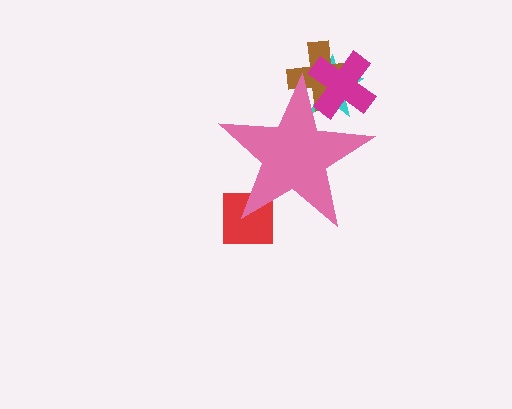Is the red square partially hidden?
Yes, the red square is partially hidden behind the pink star.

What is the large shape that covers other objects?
A pink star.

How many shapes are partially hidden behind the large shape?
4 shapes are partially hidden.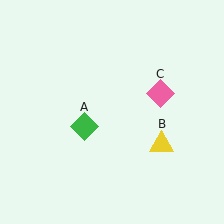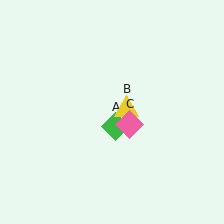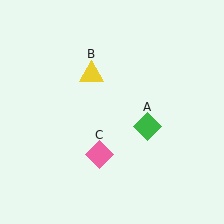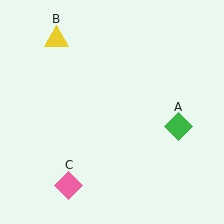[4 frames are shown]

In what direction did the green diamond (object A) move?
The green diamond (object A) moved right.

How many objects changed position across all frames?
3 objects changed position: green diamond (object A), yellow triangle (object B), pink diamond (object C).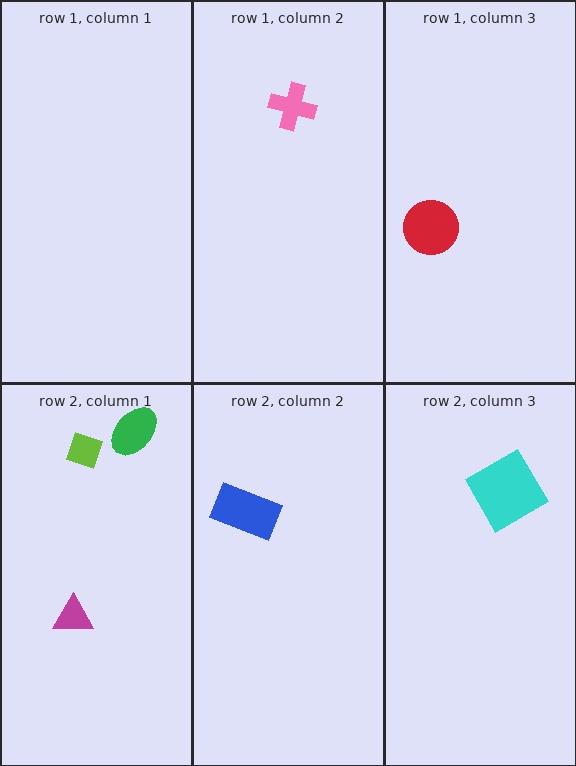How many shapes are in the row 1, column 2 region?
1.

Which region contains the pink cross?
The row 1, column 2 region.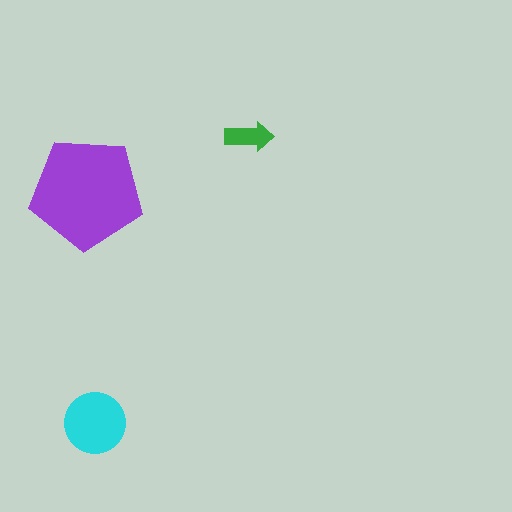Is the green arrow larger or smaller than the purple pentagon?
Smaller.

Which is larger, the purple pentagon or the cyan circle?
The purple pentagon.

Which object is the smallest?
The green arrow.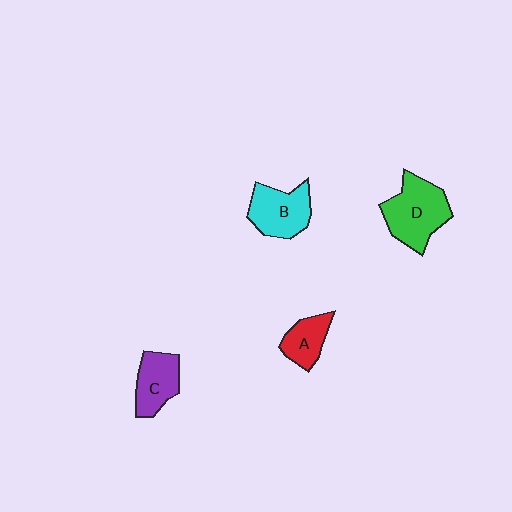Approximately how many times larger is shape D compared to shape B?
Approximately 1.3 times.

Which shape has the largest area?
Shape D (green).